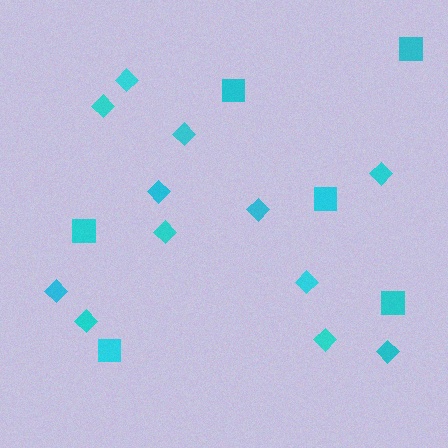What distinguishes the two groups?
There are 2 groups: one group of squares (6) and one group of diamonds (12).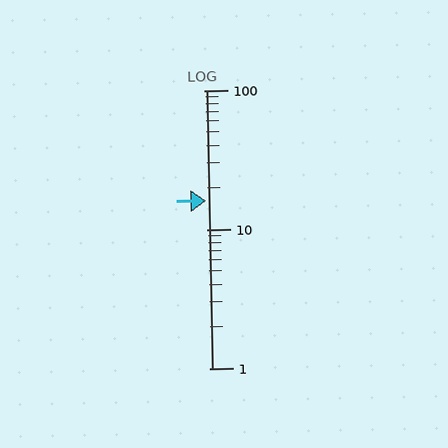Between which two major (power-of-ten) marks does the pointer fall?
The pointer is between 10 and 100.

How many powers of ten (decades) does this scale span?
The scale spans 2 decades, from 1 to 100.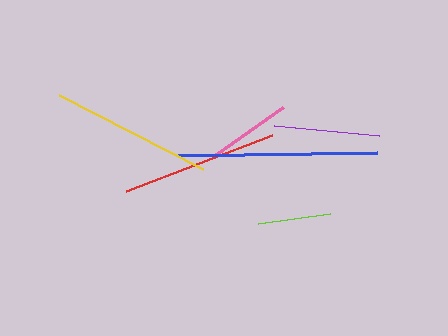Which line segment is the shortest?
The lime line is the shortest at approximately 73 pixels.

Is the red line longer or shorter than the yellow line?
The yellow line is longer than the red line.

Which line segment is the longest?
The blue line is the longest at approximately 199 pixels.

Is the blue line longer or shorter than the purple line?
The blue line is longer than the purple line.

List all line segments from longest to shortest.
From longest to shortest: blue, yellow, red, purple, pink, lime.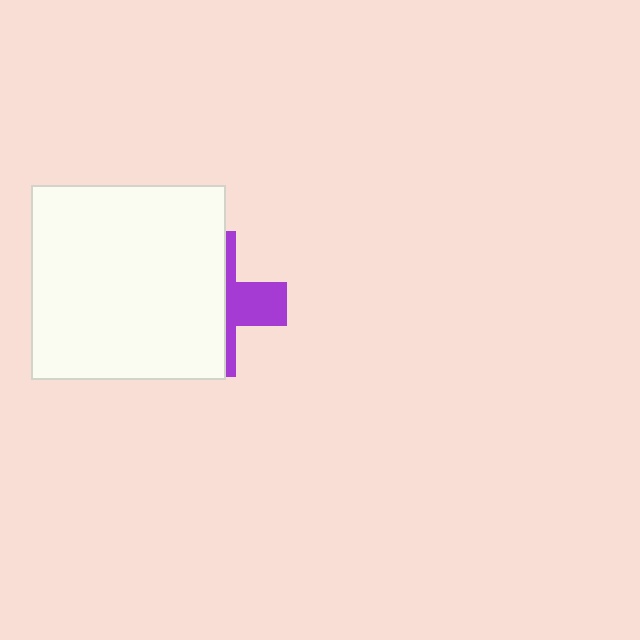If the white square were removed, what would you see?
You would see the complete purple cross.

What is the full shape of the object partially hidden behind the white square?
The partially hidden object is a purple cross.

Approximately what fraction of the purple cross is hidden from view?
Roughly 66% of the purple cross is hidden behind the white square.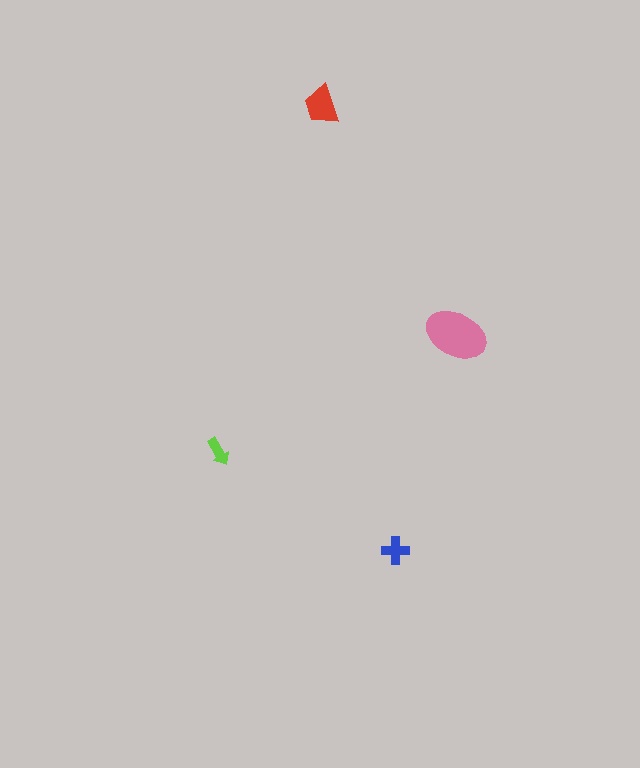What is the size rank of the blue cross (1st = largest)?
3rd.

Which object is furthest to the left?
The lime arrow is leftmost.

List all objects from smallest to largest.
The lime arrow, the blue cross, the red trapezoid, the pink ellipse.